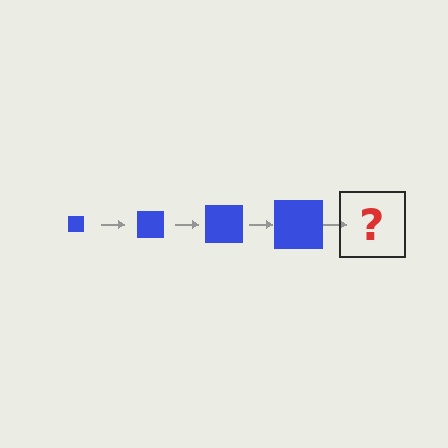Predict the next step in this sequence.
The next step is a blue square, larger than the previous one.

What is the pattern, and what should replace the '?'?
The pattern is that the square gets progressively larger each step. The '?' should be a blue square, larger than the previous one.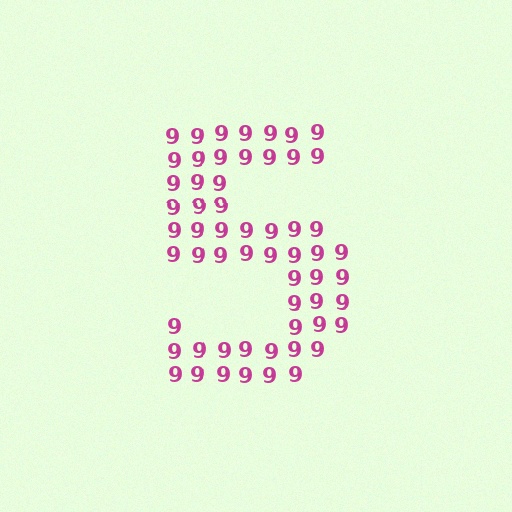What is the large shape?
The large shape is the digit 5.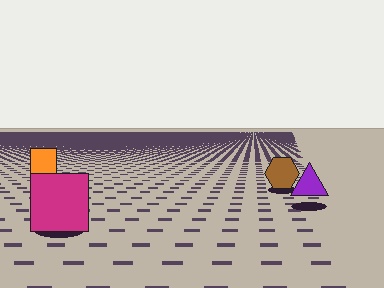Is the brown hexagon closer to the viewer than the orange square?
Yes. The brown hexagon is closer — you can tell from the texture gradient: the ground texture is coarser near it.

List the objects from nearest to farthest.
From nearest to farthest: the magenta square, the purple triangle, the brown hexagon, the orange square.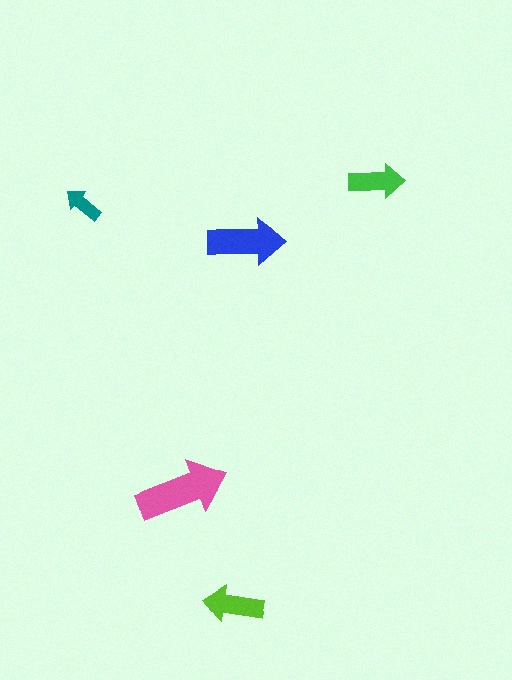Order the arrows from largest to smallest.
the pink one, the blue one, the lime one, the green one, the teal one.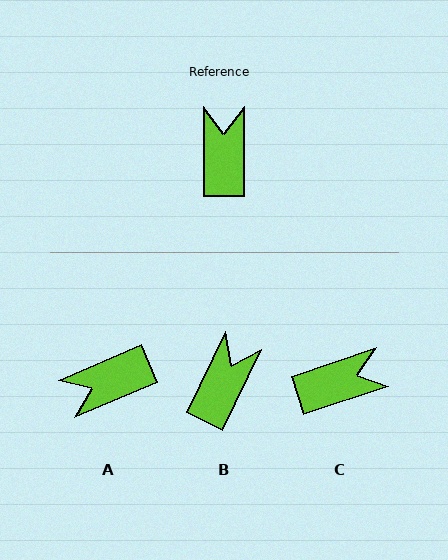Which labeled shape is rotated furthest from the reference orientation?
A, about 113 degrees away.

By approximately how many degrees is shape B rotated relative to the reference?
Approximately 26 degrees clockwise.